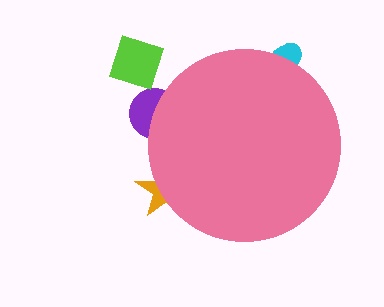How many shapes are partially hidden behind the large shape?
3 shapes are partially hidden.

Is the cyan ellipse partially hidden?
Yes, the cyan ellipse is partially hidden behind the pink circle.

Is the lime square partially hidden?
No, the lime square is fully visible.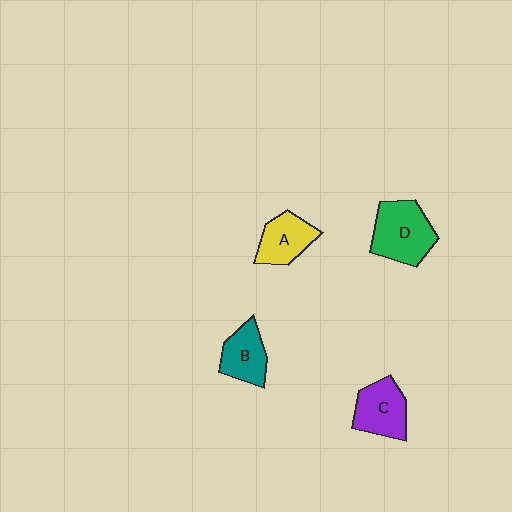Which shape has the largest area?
Shape D (green).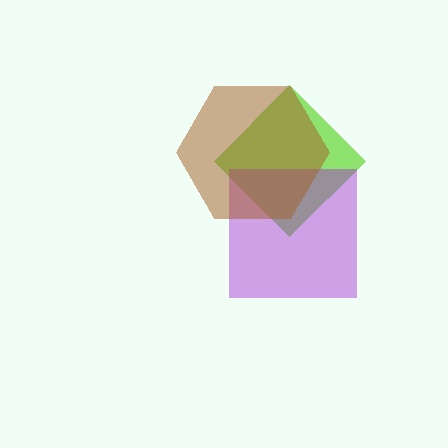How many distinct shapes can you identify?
There are 3 distinct shapes: a lime diamond, a purple square, a brown hexagon.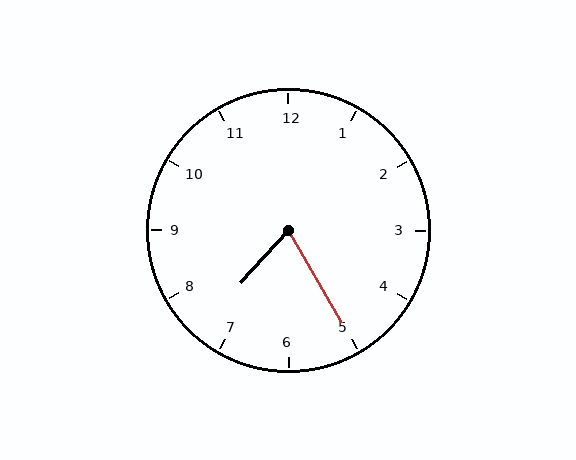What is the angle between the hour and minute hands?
Approximately 72 degrees.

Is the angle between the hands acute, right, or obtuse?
It is acute.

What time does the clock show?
7:25.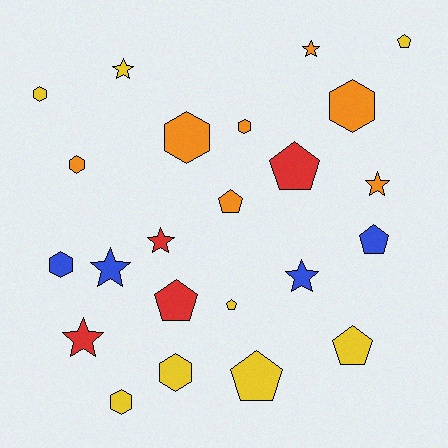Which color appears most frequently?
Yellow, with 8 objects.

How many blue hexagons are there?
There is 1 blue hexagon.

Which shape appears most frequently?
Hexagon, with 8 objects.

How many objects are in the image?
There are 23 objects.